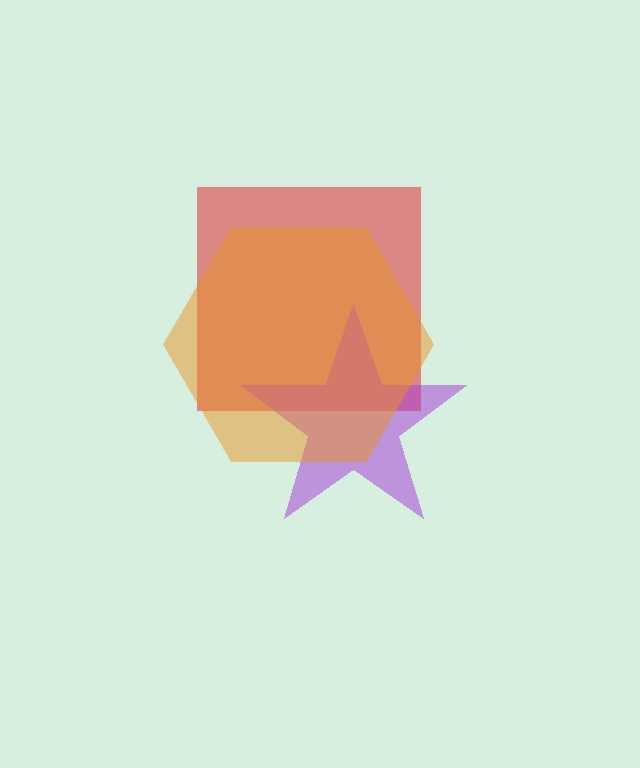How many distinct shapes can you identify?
There are 3 distinct shapes: a red square, a purple star, an orange hexagon.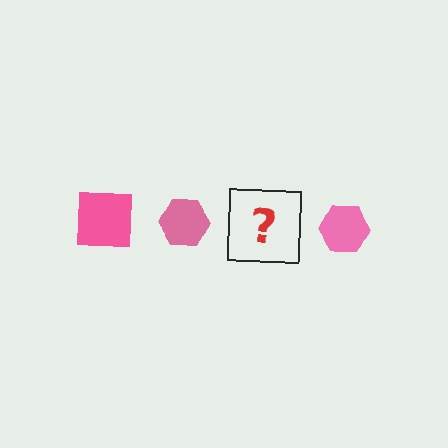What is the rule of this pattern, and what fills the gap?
The rule is that the pattern cycles through square, hexagon shapes in pink. The gap should be filled with a pink square.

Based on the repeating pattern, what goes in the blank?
The blank should be a pink square.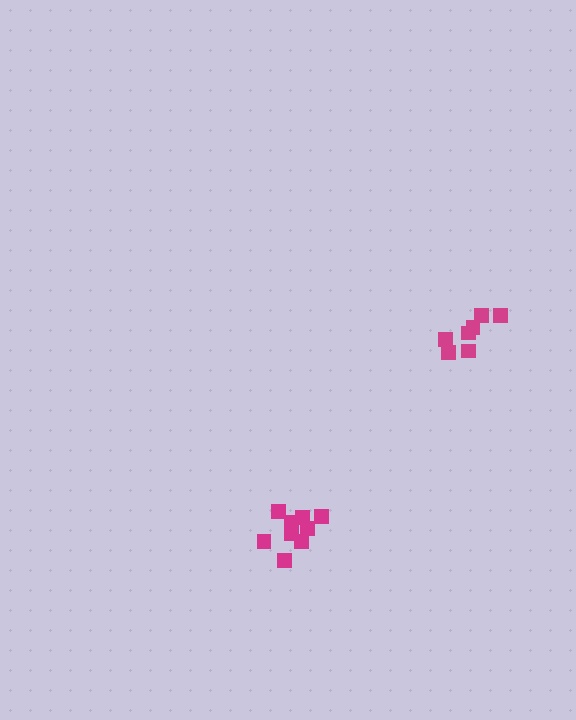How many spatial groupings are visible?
There are 2 spatial groupings.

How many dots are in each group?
Group 1: 7 dots, Group 2: 10 dots (17 total).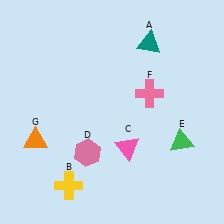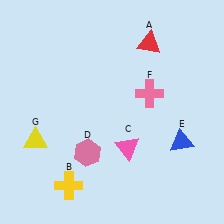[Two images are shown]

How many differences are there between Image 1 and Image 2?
There are 3 differences between the two images.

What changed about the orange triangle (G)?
In Image 1, G is orange. In Image 2, it changed to yellow.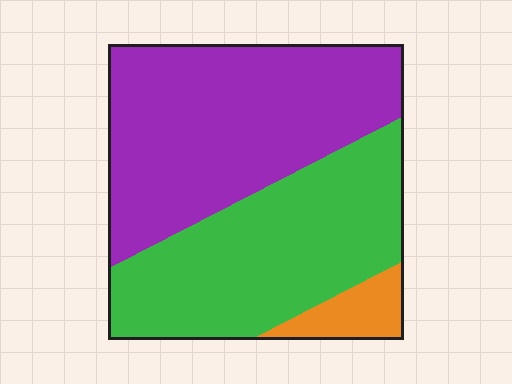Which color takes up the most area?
Purple, at roughly 50%.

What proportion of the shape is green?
Green covers roughly 45% of the shape.